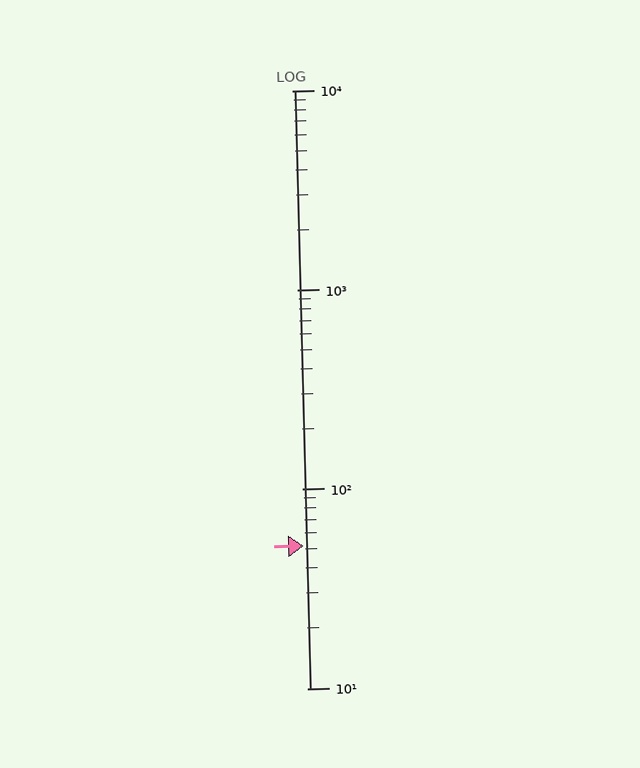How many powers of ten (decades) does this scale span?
The scale spans 3 decades, from 10 to 10000.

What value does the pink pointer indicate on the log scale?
The pointer indicates approximately 52.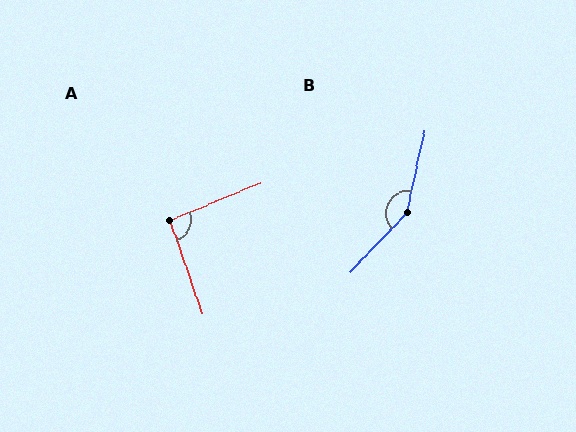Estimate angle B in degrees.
Approximately 149 degrees.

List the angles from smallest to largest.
A (93°), B (149°).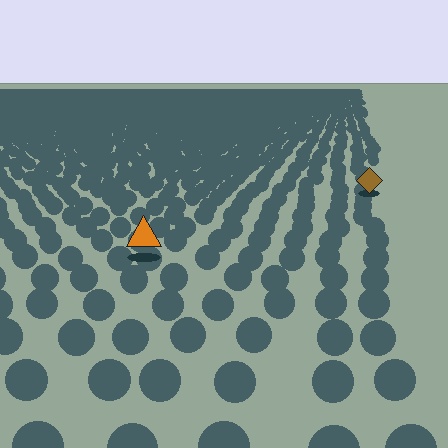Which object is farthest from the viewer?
The brown diamond is farthest from the viewer. It appears smaller and the ground texture around it is denser.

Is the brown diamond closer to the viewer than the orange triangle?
No. The orange triangle is closer — you can tell from the texture gradient: the ground texture is coarser near it.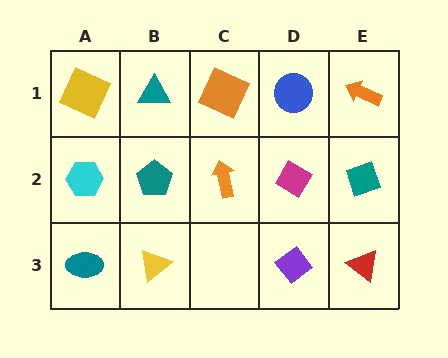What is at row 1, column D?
A blue circle.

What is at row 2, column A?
A cyan hexagon.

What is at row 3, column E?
A red triangle.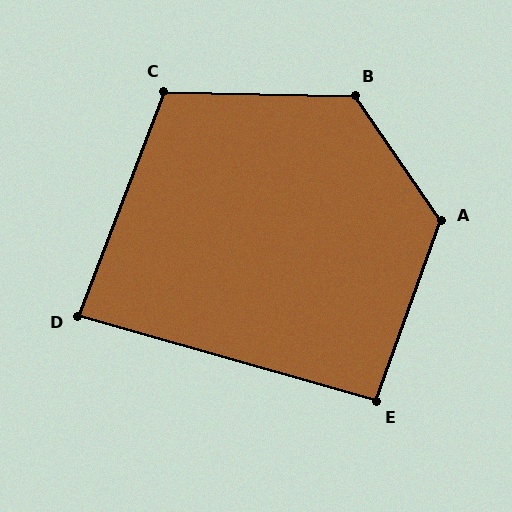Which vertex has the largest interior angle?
B, at approximately 126 degrees.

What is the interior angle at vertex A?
Approximately 126 degrees (obtuse).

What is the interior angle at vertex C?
Approximately 110 degrees (obtuse).